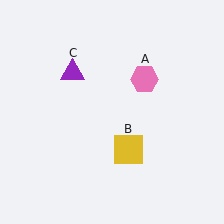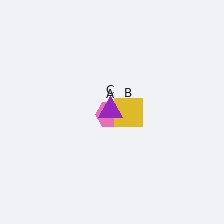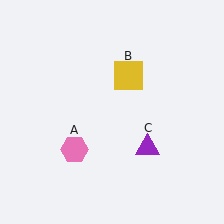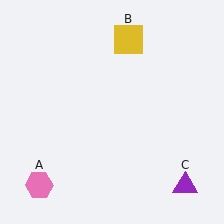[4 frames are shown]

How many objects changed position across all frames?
3 objects changed position: pink hexagon (object A), yellow square (object B), purple triangle (object C).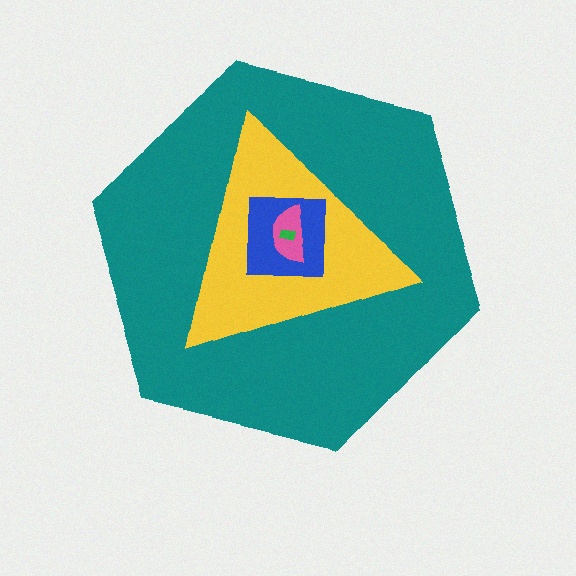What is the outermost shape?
The teal hexagon.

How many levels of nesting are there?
5.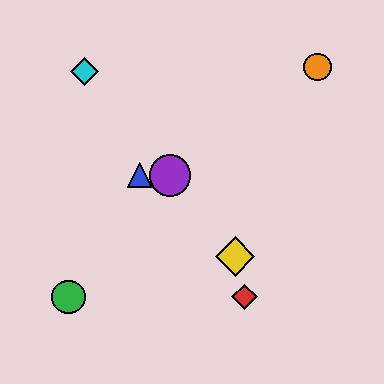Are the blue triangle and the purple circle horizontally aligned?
Yes, both are at y≈175.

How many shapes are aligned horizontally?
2 shapes (the blue triangle, the purple circle) are aligned horizontally.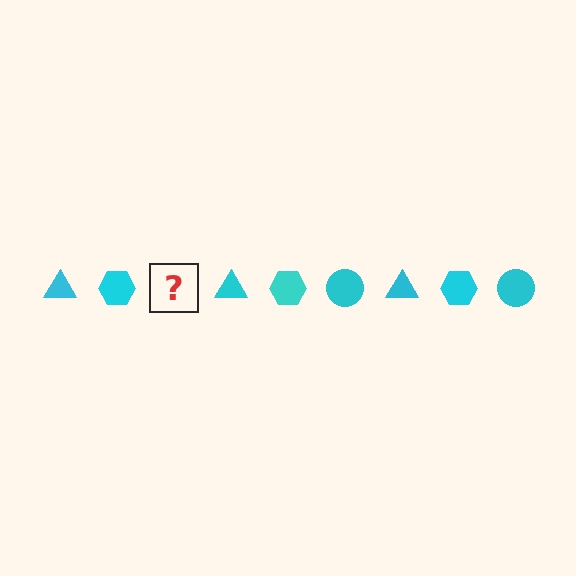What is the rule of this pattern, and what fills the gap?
The rule is that the pattern cycles through triangle, hexagon, circle shapes in cyan. The gap should be filled with a cyan circle.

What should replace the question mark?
The question mark should be replaced with a cyan circle.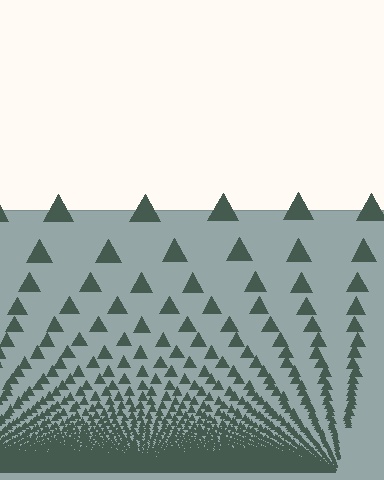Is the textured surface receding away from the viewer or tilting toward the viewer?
The surface appears to tilt toward the viewer. Texture elements get larger and sparser toward the top.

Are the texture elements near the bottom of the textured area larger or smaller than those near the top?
Smaller. The gradient is inverted — elements near the bottom are smaller and denser.